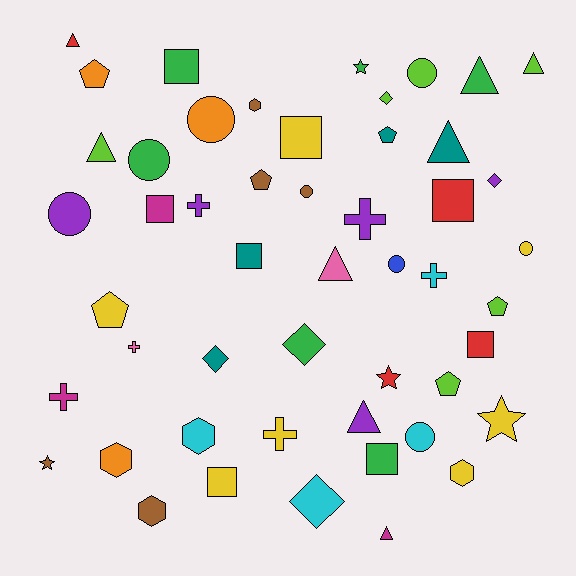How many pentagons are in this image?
There are 6 pentagons.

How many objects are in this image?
There are 50 objects.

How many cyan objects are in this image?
There are 4 cyan objects.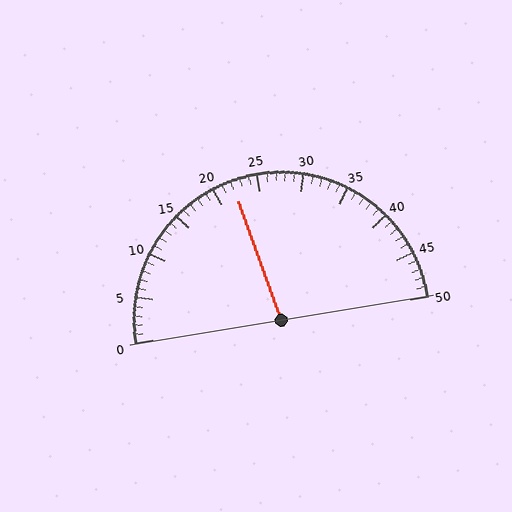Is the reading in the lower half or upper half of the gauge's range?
The reading is in the lower half of the range (0 to 50).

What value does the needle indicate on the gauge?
The needle indicates approximately 22.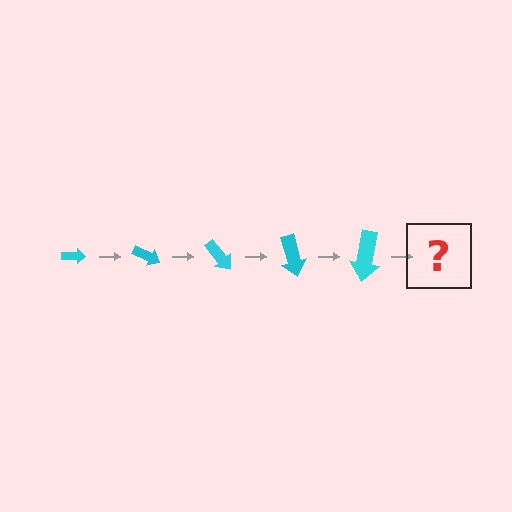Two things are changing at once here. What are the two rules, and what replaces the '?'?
The two rules are that the arrow grows larger each step and it rotates 25 degrees each step. The '?' should be an arrow, larger than the previous one and rotated 125 degrees from the start.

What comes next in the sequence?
The next element should be an arrow, larger than the previous one and rotated 125 degrees from the start.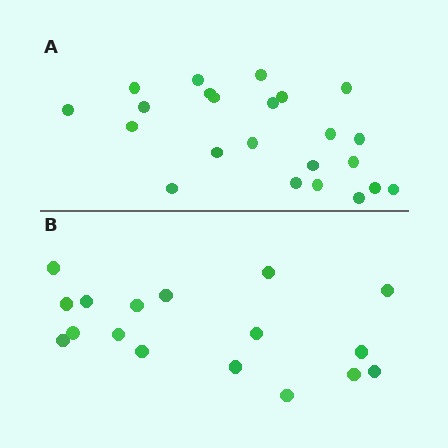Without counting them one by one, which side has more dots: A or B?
Region A (the top region) has more dots.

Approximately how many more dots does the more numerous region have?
Region A has about 6 more dots than region B.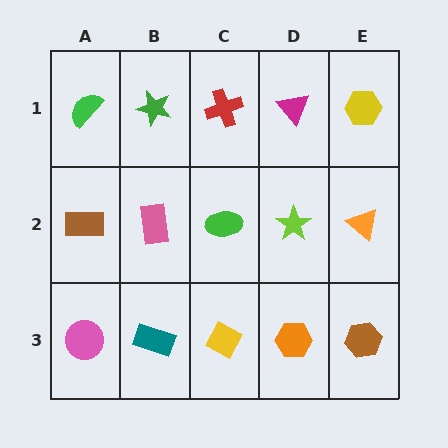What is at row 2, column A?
A brown rectangle.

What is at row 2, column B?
A pink rectangle.